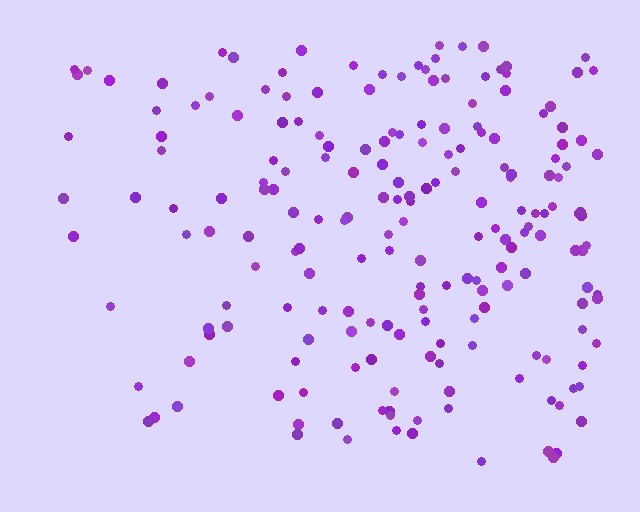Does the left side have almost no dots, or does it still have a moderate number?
Still a moderate number, just noticeably fewer than the right.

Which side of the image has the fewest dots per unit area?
The left.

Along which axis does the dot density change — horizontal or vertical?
Horizontal.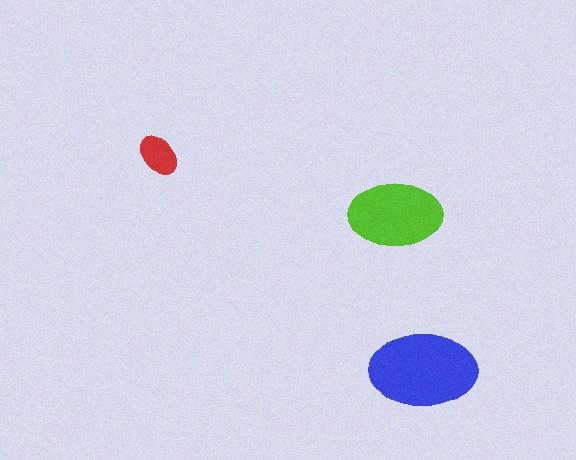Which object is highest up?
The red ellipse is topmost.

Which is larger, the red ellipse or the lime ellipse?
The lime one.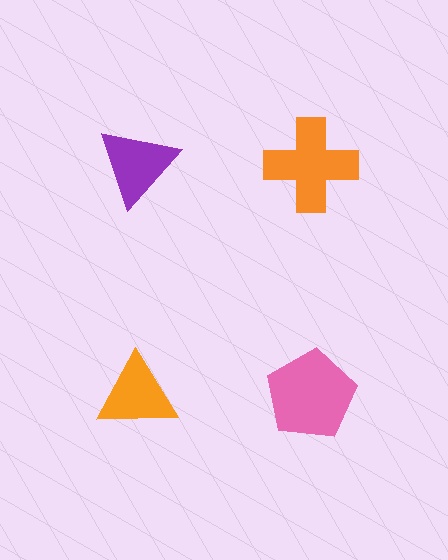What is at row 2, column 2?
A pink pentagon.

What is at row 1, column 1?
A purple triangle.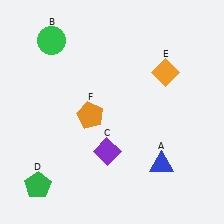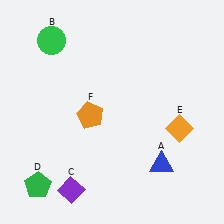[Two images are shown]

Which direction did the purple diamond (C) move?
The purple diamond (C) moved down.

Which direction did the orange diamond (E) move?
The orange diamond (E) moved down.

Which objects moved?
The objects that moved are: the purple diamond (C), the orange diamond (E).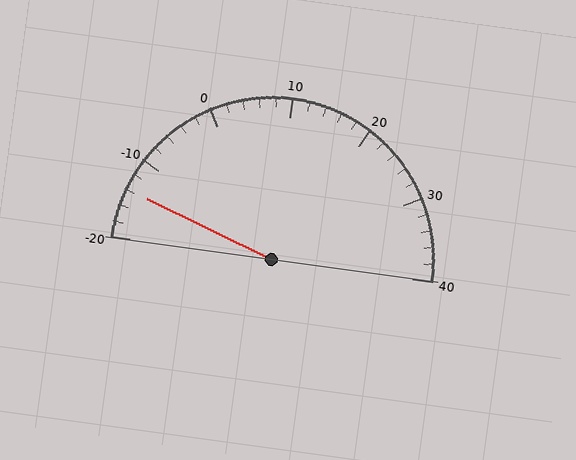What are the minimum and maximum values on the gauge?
The gauge ranges from -20 to 40.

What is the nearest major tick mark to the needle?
The nearest major tick mark is -10.